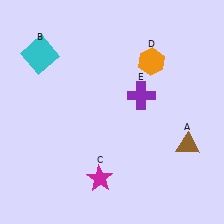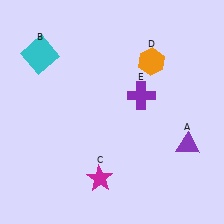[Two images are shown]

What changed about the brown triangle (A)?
In Image 1, A is brown. In Image 2, it changed to purple.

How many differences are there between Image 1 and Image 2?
There is 1 difference between the two images.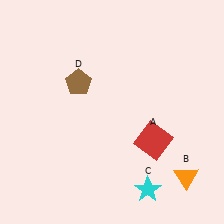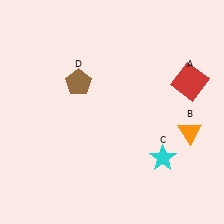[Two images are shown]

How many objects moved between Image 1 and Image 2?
3 objects moved between the two images.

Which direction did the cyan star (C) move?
The cyan star (C) moved up.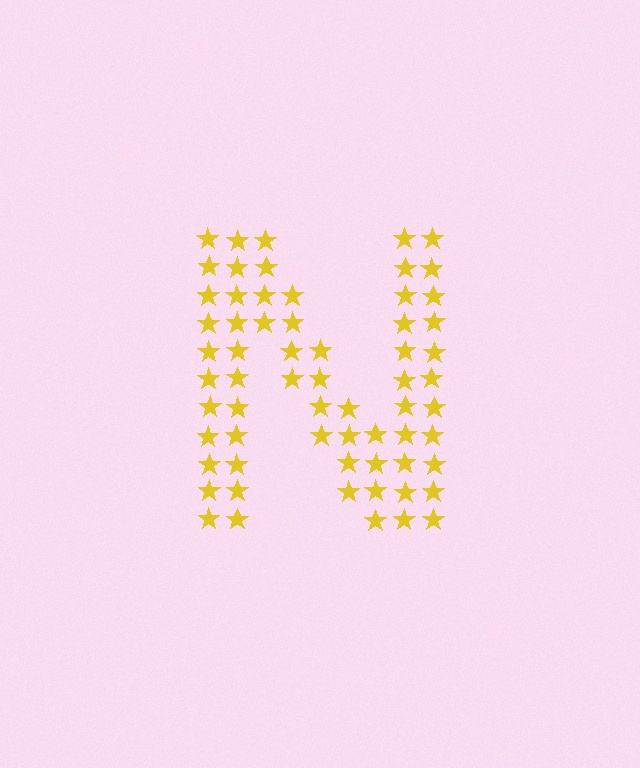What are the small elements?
The small elements are stars.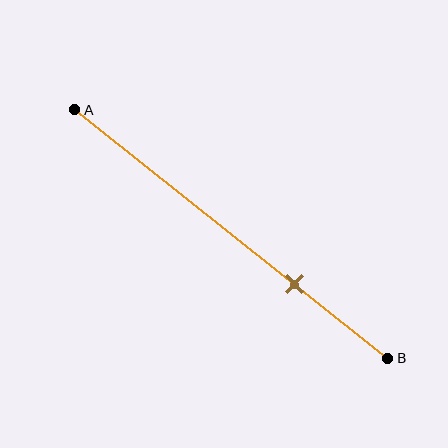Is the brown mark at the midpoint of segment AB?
No, the mark is at about 70% from A, not at the 50% midpoint.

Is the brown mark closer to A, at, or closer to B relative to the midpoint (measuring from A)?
The brown mark is closer to point B than the midpoint of segment AB.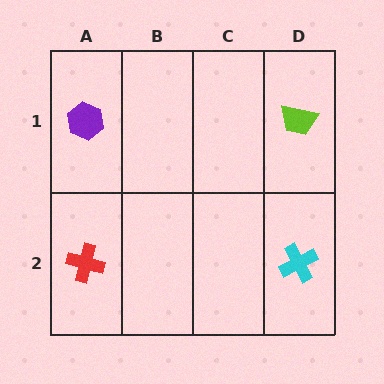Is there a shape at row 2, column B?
No, that cell is empty.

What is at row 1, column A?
A purple hexagon.